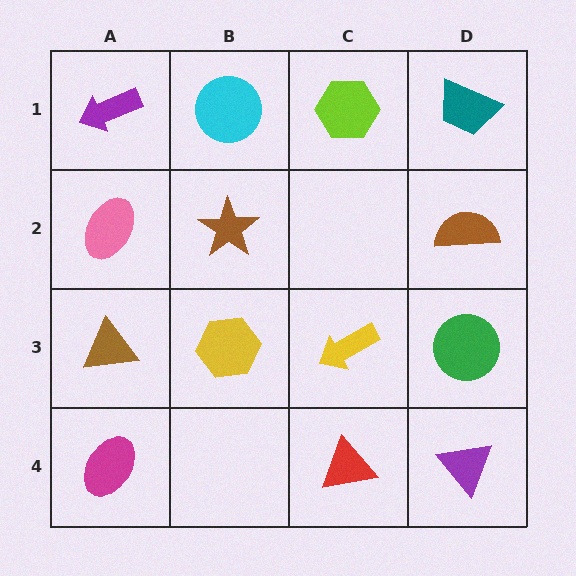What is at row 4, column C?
A red triangle.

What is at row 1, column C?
A lime hexagon.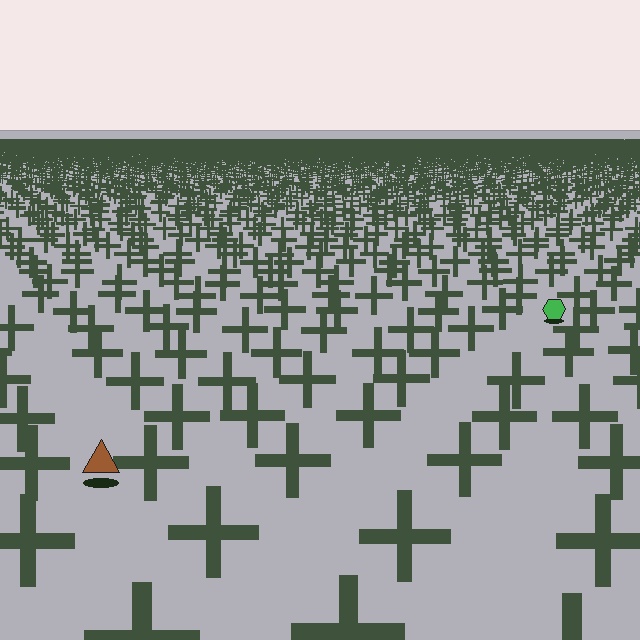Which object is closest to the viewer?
The brown triangle is closest. The texture marks near it are larger and more spread out.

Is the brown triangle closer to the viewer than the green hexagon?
Yes. The brown triangle is closer — you can tell from the texture gradient: the ground texture is coarser near it.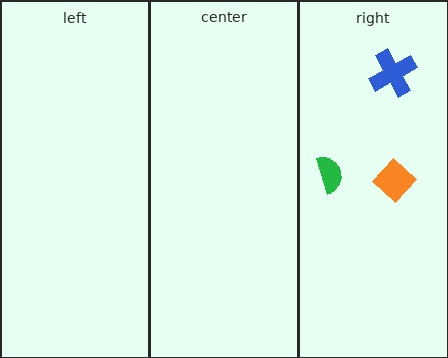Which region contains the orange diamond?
The right region.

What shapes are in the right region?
The green semicircle, the orange diamond, the blue cross.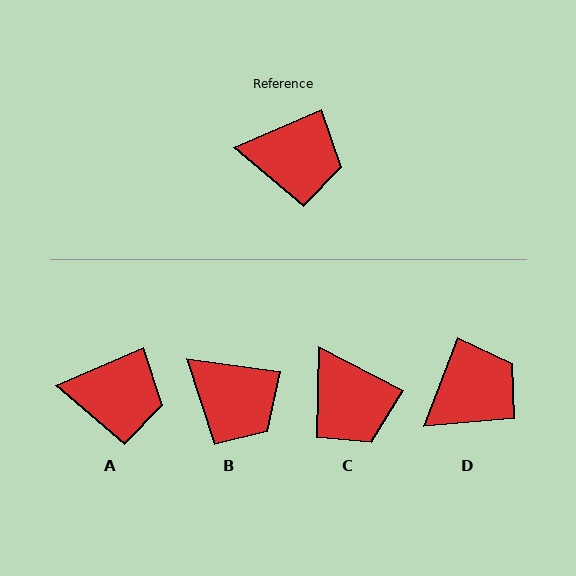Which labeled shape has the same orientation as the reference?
A.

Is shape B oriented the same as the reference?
No, it is off by about 32 degrees.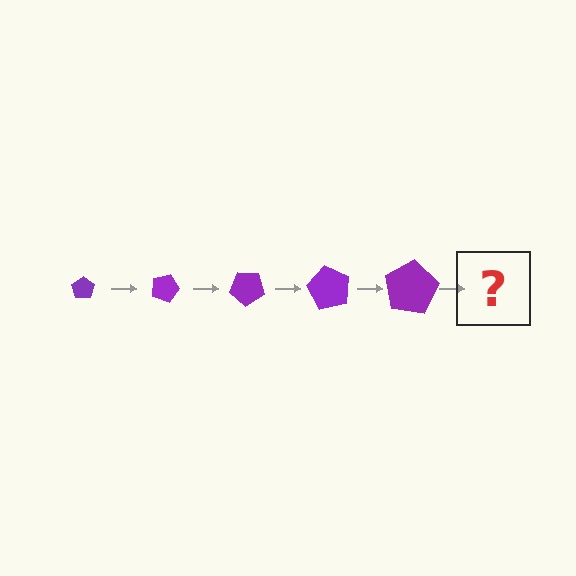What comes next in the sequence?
The next element should be a pentagon, larger than the previous one and rotated 100 degrees from the start.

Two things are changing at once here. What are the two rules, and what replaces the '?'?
The two rules are that the pentagon grows larger each step and it rotates 20 degrees each step. The '?' should be a pentagon, larger than the previous one and rotated 100 degrees from the start.